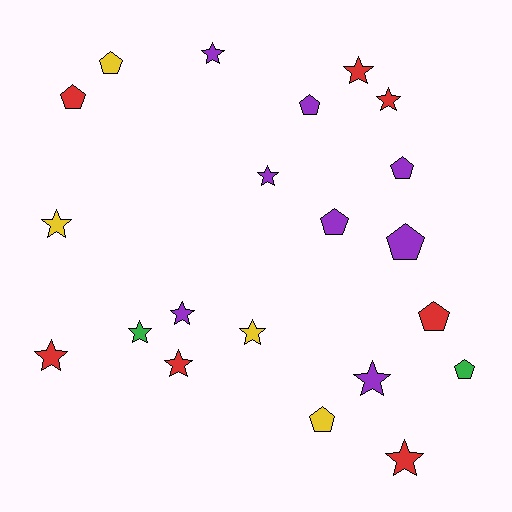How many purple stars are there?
There are 4 purple stars.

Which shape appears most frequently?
Star, with 12 objects.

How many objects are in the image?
There are 21 objects.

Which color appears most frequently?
Purple, with 8 objects.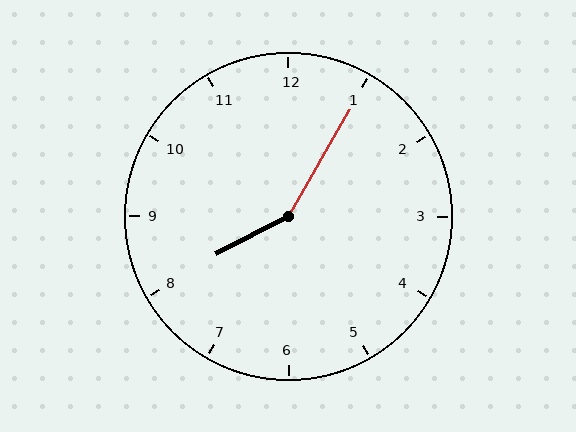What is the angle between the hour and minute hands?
Approximately 148 degrees.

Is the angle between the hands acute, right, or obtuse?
It is obtuse.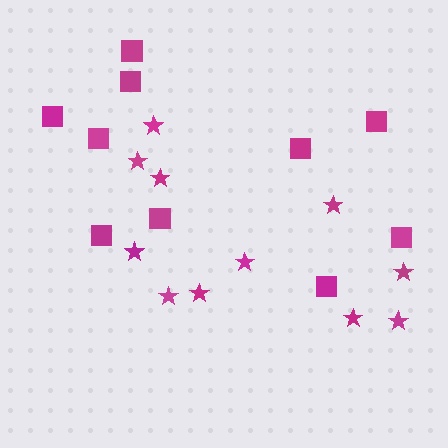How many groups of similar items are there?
There are 2 groups: one group of stars (11) and one group of squares (10).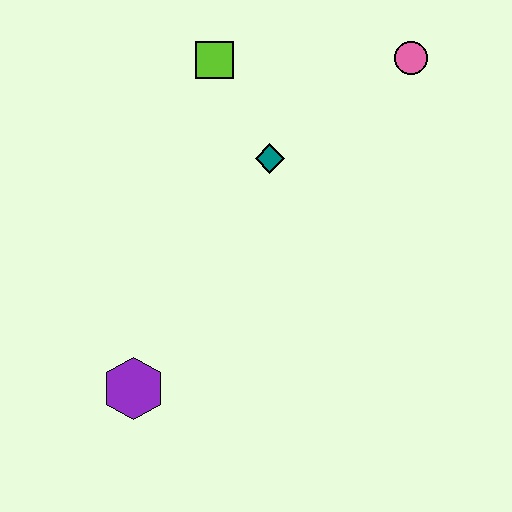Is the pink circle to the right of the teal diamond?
Yes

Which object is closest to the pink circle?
The teal diamond is closest to the pink circle.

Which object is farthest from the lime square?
The purple hexagon is farthest from the lime square.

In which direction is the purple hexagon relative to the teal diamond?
The purple hexagon is below the teal diamond.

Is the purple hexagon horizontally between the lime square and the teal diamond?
No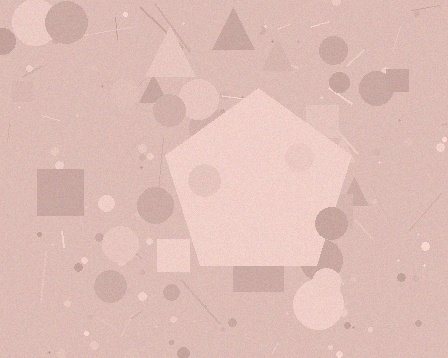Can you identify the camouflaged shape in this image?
The camouflaged shape is a pentagon.